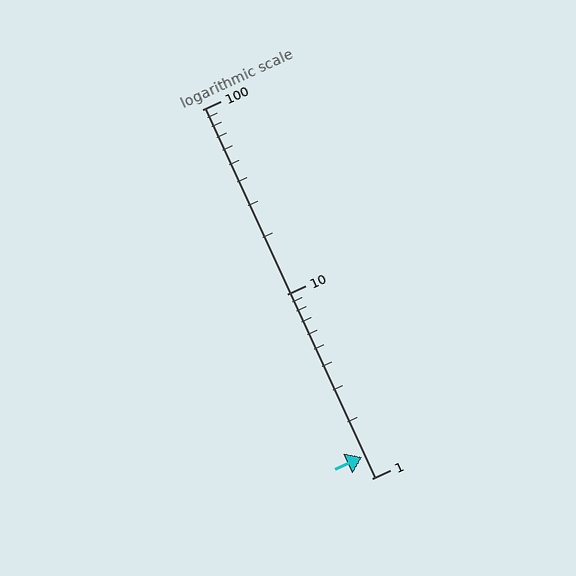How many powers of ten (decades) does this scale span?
The scale spans 2 decades, from 1 to 100.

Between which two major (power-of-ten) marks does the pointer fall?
The pointer is between 1 and 10.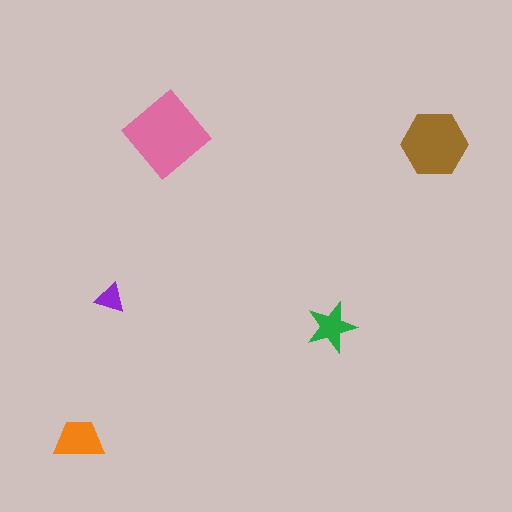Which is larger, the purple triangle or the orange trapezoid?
The orange trapezoid.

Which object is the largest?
The pink diamond.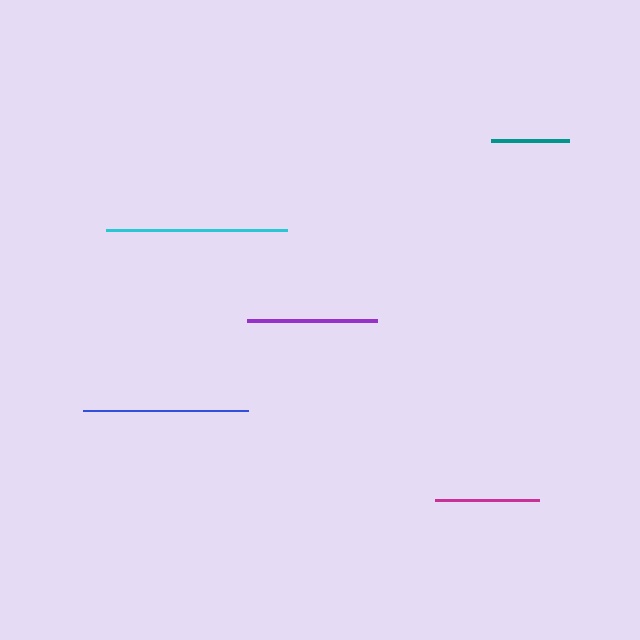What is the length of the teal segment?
The teal segment is approximately 78 pixels long.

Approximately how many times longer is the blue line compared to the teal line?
The blue line is approximately 2.1 times the length of the teal line.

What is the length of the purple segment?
The purple segment is approximately 129 pixels long.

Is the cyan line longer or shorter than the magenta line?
The cyan line is longer than the magenta line.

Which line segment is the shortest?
The teal line is the shortest at approximately 78 pixels.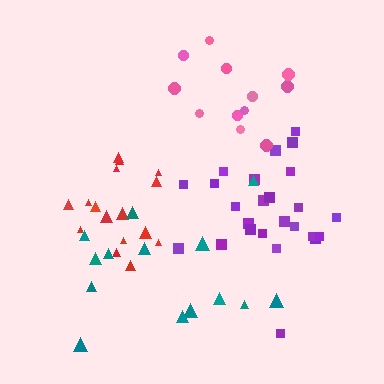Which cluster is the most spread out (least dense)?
Teal.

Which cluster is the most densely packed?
Pink.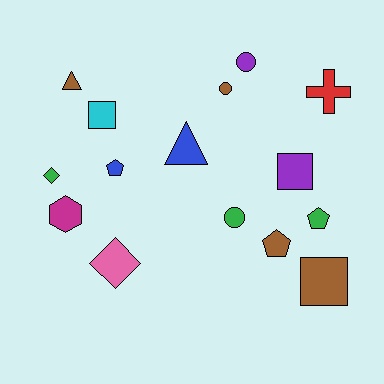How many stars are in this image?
There are no stars.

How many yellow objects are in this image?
There are no yellow objects.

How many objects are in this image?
There are 15 objects.